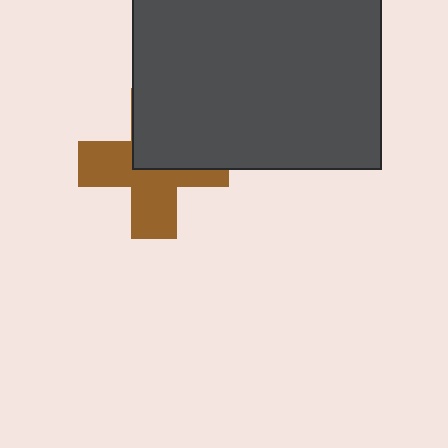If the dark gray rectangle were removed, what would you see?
You would see the complete brown cross.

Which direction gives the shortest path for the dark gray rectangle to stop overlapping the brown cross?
Moving toward the upper-right gives the shortest separation.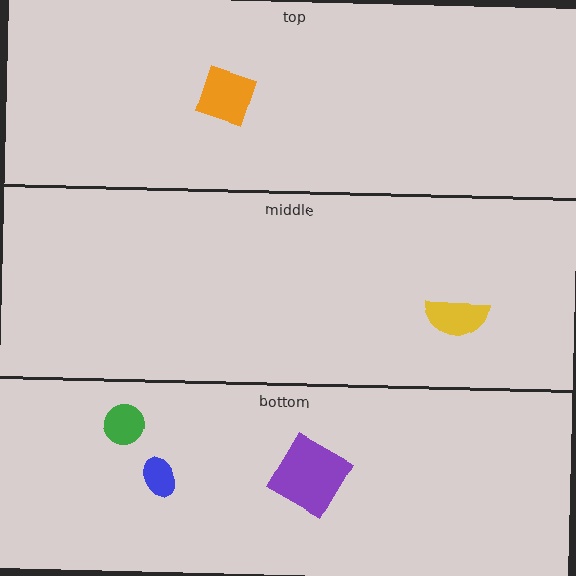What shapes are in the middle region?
The yellow semicircle.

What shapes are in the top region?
The orange diamond.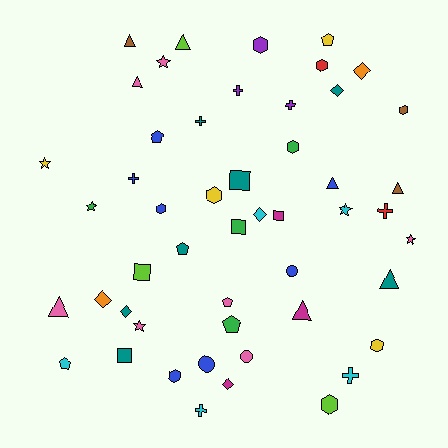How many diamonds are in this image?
There are 6 diamonds.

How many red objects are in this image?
There are 2 red objects.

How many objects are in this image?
There are 50 objects.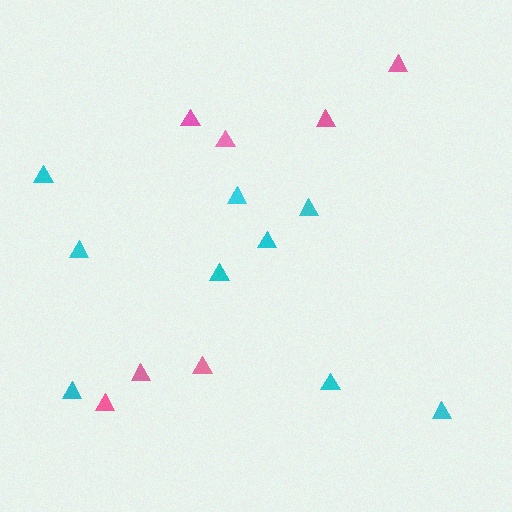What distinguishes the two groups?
There are 2 groups: one group of pink triangles (7) and one group of cyan triangles (9).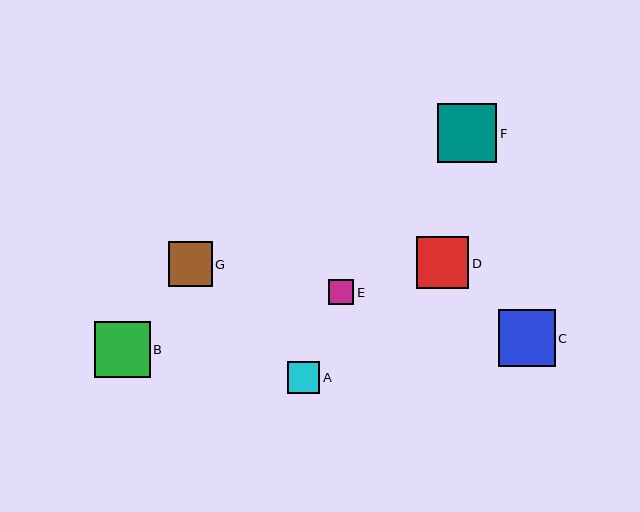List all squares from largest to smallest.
From largest to smallest: F, C, B, D, G, A, E.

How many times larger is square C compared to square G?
Square C is approximately 1.3 times the size of square G.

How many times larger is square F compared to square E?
Square F is approximately 2.4 times the size of square E.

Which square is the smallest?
Square E is the smallest with a size of approximately 25 pixels.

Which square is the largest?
Square F is the largest with a size of approximately 60 pixels.